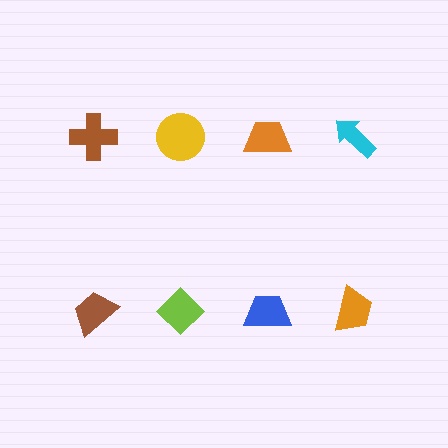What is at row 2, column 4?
An orange trapezoid.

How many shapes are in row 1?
4 shapes.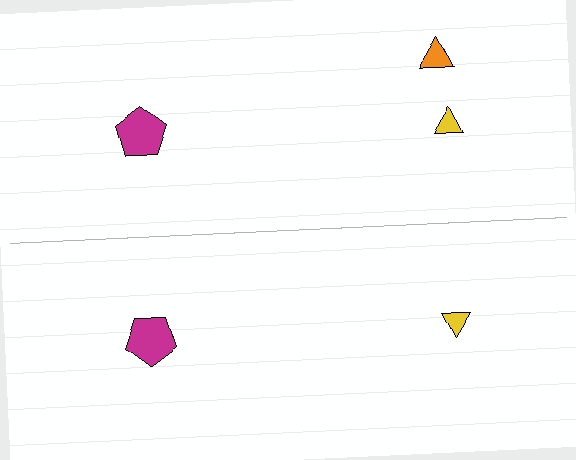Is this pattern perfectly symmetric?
No, the pattern is not perfectly symmetric. A orange triangle is missing from the bottom side.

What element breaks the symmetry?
A orange triangle is missing from the bottom side.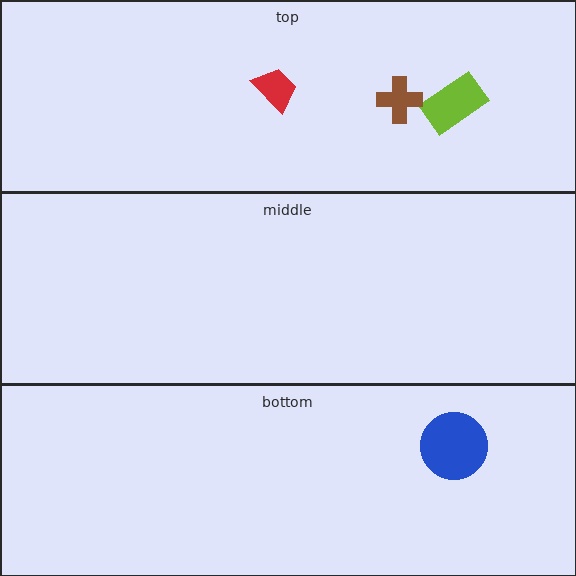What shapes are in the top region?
The lime rectangle, the brown cross, the red trapezoid.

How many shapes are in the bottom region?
1.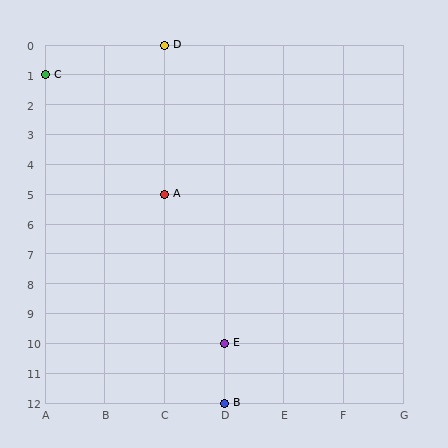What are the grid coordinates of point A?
Point A is at grid coordinates (C, 5).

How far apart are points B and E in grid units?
Points B and E are 2 rows apart.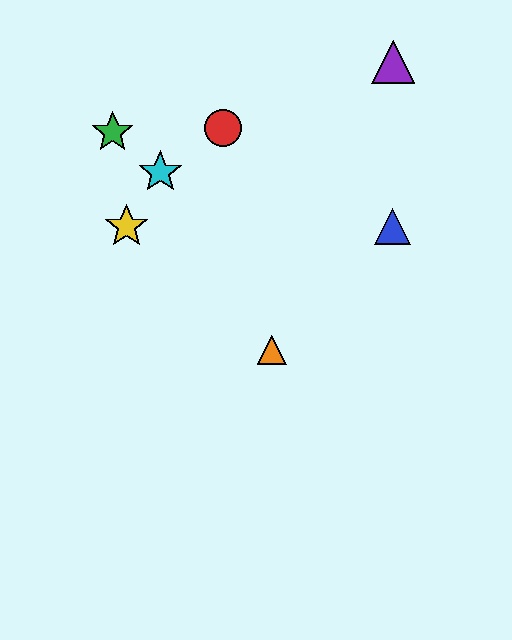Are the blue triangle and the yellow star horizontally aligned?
Yes, both are at y≈227.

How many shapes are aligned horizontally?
2 shapes (the blue triangle, the yellow star) are aligned horizontally.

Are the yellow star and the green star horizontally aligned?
No, the yellow star is at y≈227 and the green star is at y≈132.